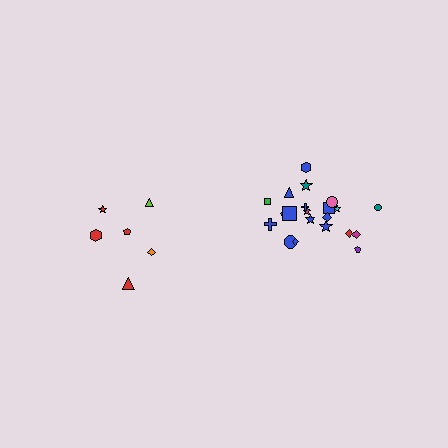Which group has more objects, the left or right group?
The right group.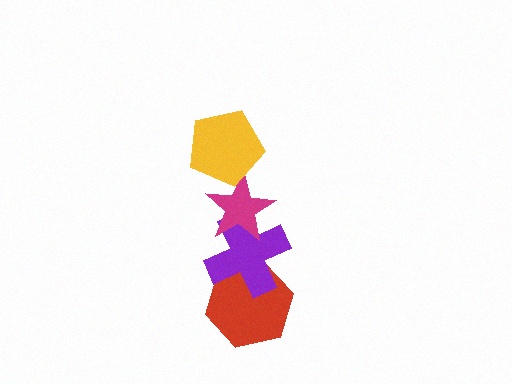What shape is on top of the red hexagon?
The purple cross is on top of the red hexagon.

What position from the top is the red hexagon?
The red hexagon is 4th from the top.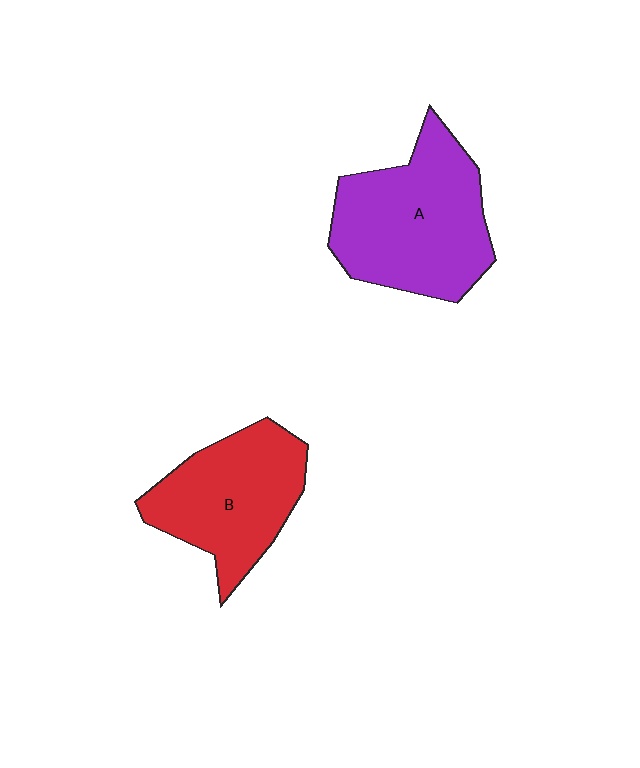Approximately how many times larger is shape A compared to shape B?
Approximately 1.2 times.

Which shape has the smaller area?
Shape B (red).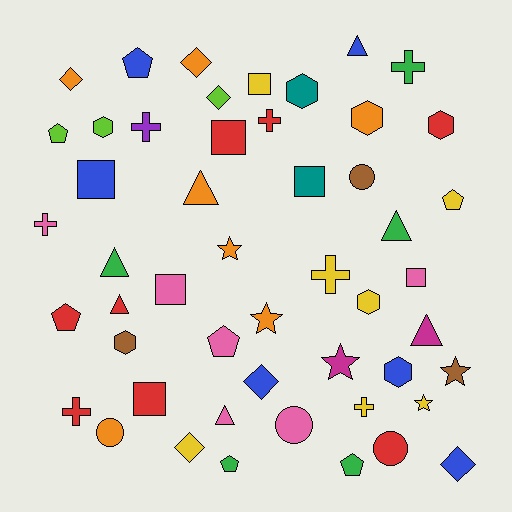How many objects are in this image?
There are 50 objects.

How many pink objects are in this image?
There are 6 pink objects.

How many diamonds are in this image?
There are 6 diamonds.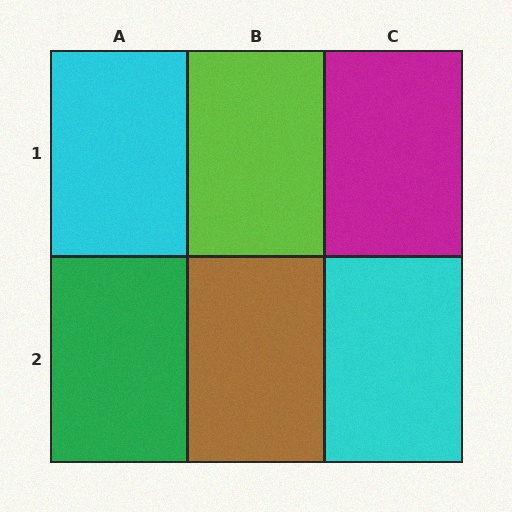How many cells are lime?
1 cell is lime.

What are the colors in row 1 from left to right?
Cyan, lime, magenta.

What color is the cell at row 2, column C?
Cyan.